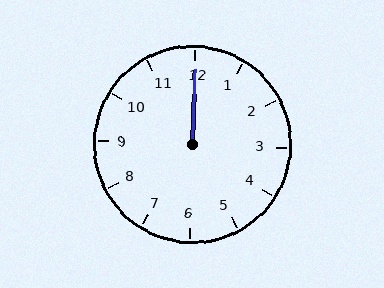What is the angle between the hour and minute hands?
Approximately 0 degrees.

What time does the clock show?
12:00.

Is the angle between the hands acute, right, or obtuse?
It is acute.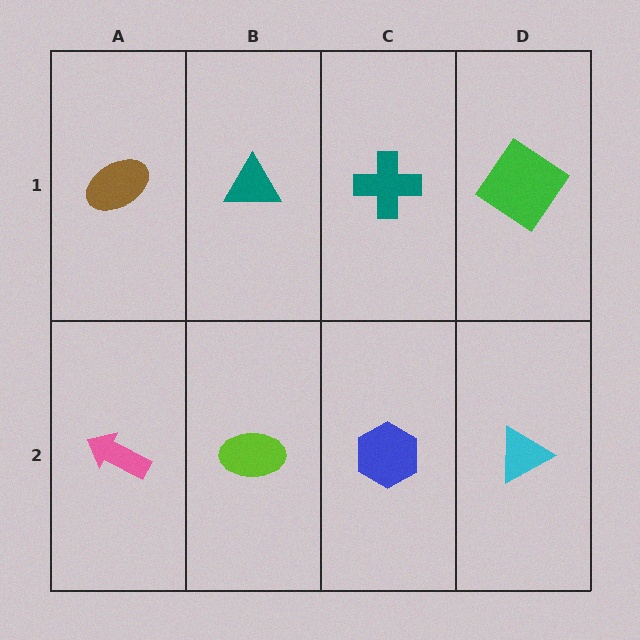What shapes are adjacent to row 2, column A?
A brown ellipse (row 1, column A), a lime ellipse (row 2, column B).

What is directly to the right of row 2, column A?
A lime ellipse.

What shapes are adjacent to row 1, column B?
A lime ellipse (row 2, column B), a brown ellipse (row 1, column A), a teal cross (row 1, column C).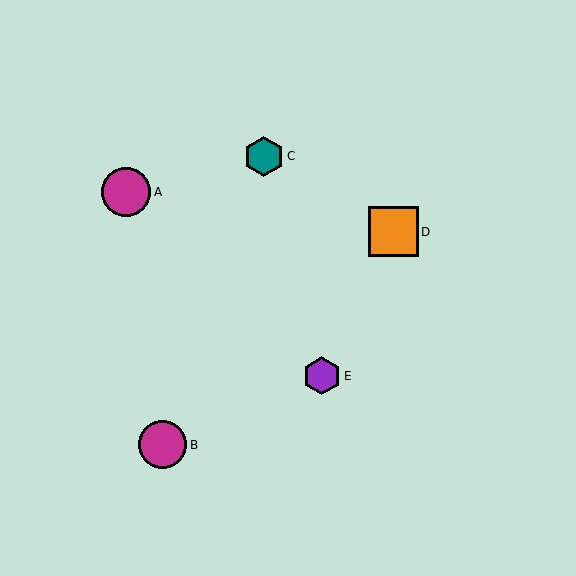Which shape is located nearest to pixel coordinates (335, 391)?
The purple hexagon (labeled E) at (322, 376) is nearest to that location.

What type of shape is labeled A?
Shape A is a magenta circle.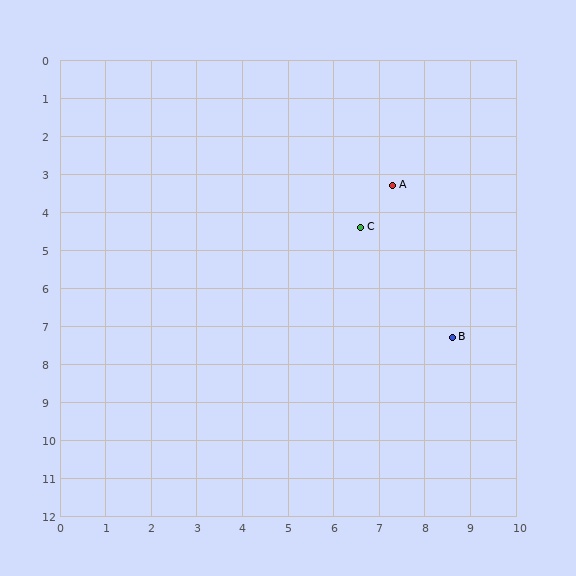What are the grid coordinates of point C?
Point C is at approximately (6.6, 4.4).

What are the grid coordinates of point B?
Point B is at approximately (8.6, 7.3).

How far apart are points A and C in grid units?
Points A and C are about 1.3 grid units apart.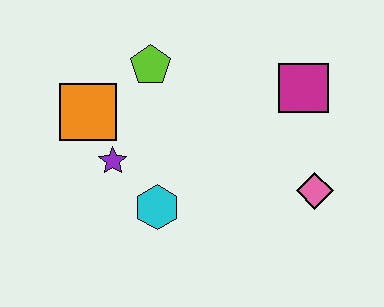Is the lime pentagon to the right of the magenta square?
No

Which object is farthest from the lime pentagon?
The pink diamond is farthest from the lime pentagon.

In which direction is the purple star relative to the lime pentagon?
The purple star is below the lime pentagon.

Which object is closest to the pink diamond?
The magenta square is closest to the pink diamond.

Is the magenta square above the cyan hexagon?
Yes